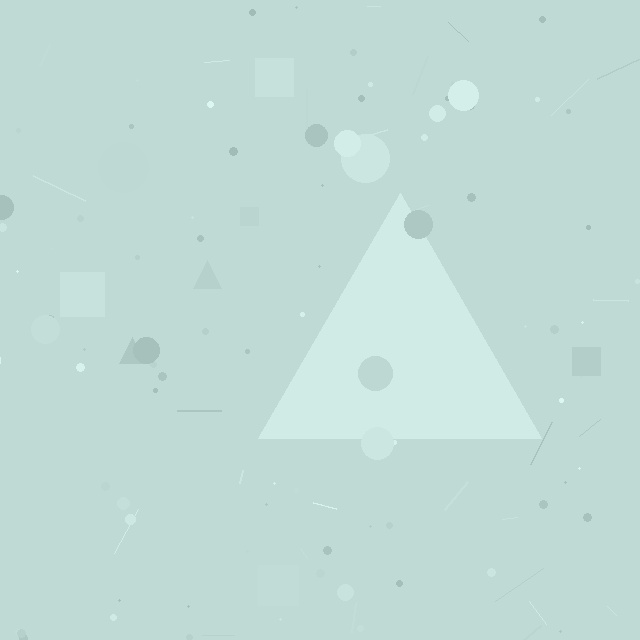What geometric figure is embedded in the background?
A triangle is embedded in the background.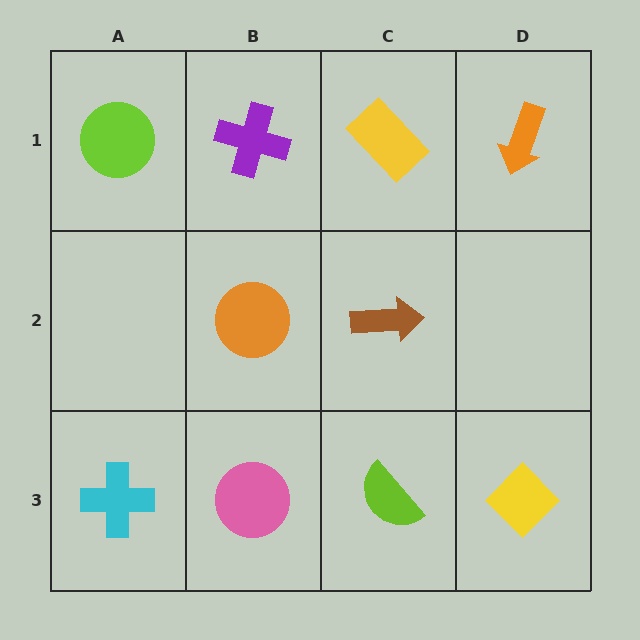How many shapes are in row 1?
4 shapes.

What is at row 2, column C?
A brown arrow.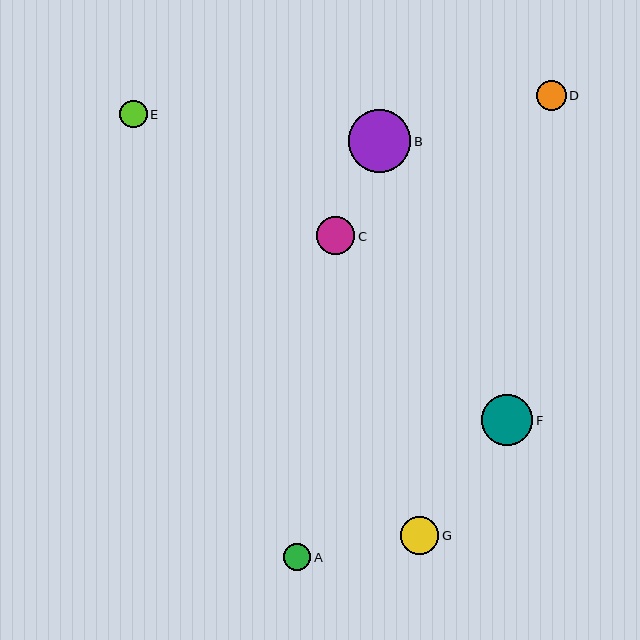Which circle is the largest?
Circle B is the largest with a size of approximately 63 pixels.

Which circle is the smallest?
Circle E is the smallest with a size of approximately 27 pixels.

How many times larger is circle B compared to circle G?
Circle B is approximately 1.6 times the size of circle G.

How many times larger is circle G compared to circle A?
Circle G is approximately 1.4 times the size of circle A.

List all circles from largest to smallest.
From largest to smallest: B, F, G, C, D, A, E.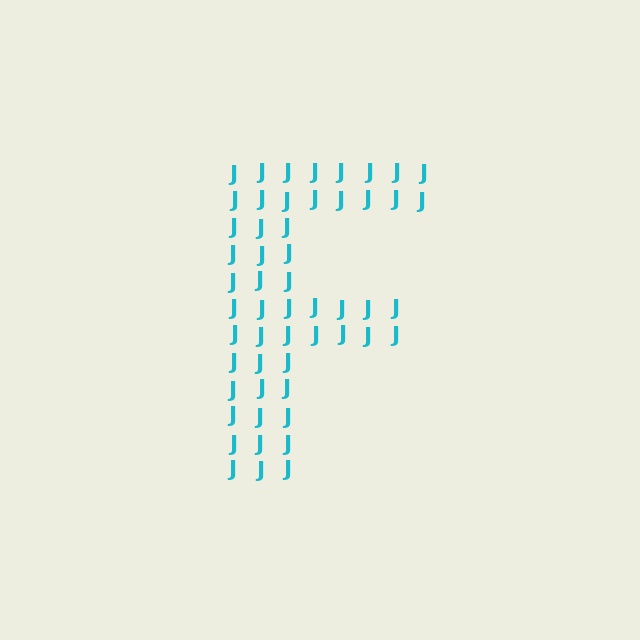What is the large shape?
The large shape is the letter F.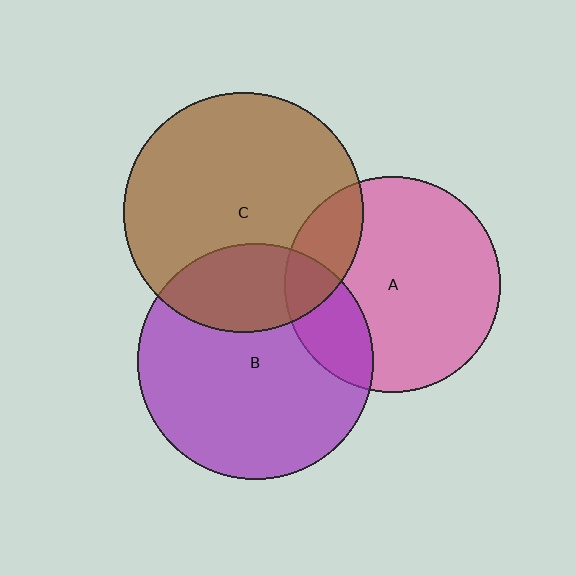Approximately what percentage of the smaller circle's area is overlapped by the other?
Approximately 25%.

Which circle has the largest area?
Circle C (brown).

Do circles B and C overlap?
Yes.